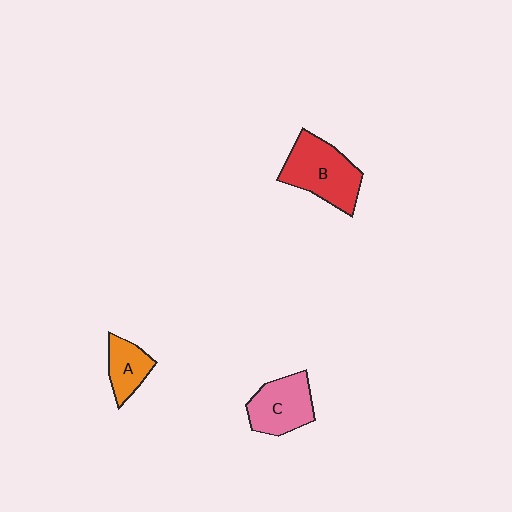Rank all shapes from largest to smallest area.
From largest to smallest: B (red), C (pink), A (orange).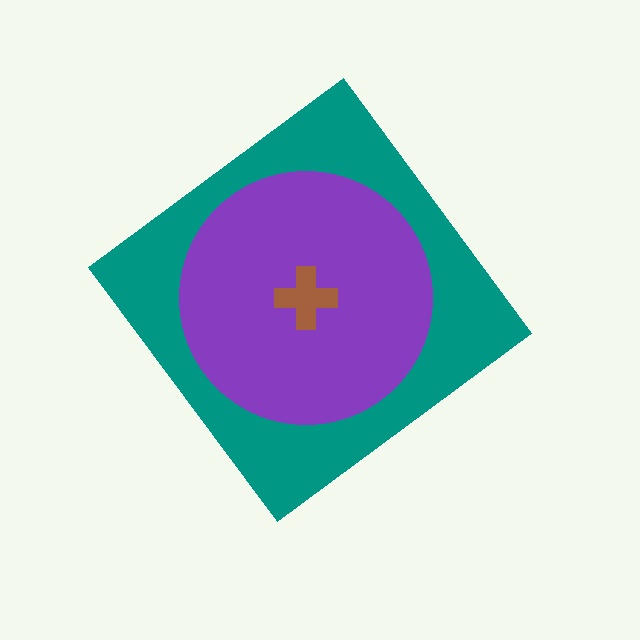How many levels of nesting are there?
3.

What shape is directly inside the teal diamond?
The purple circle.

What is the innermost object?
The brown cross.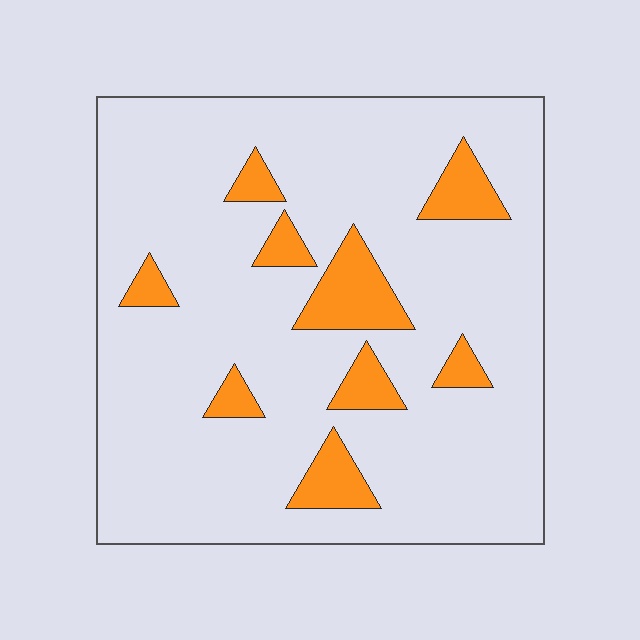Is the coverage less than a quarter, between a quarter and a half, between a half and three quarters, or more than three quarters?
Less than a quarter.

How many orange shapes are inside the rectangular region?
9.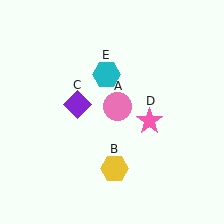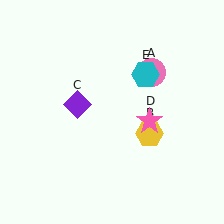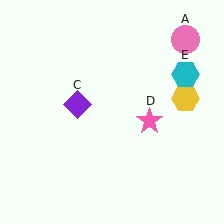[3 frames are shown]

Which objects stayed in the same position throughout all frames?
Purple diamond (object C) and pink star (object D) remained stationary.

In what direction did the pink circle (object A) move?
The pink circle (object A) moved up and to the right.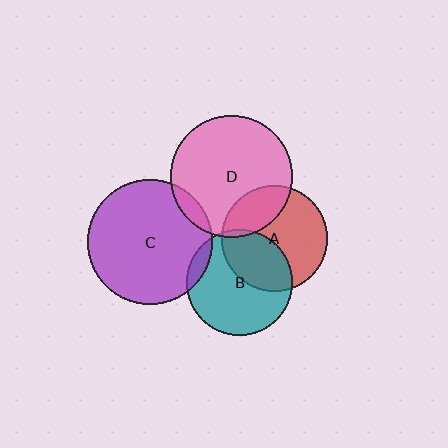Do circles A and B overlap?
Yes.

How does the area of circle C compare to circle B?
Approximately 1.4 times.